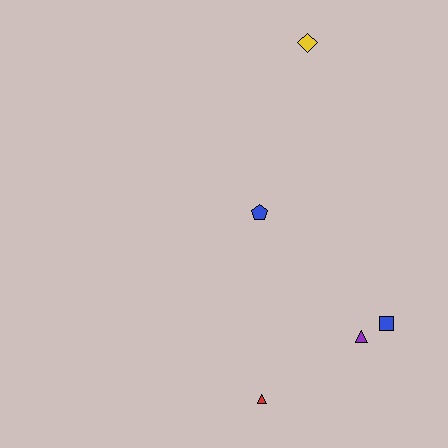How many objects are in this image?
There are 5 objects.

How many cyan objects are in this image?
There are no cyan objects.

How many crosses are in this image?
There are no crosses.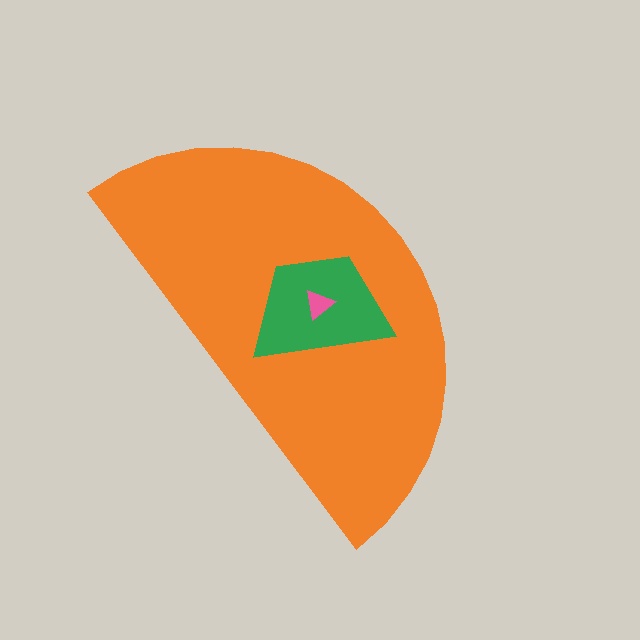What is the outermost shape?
The orange semicircle.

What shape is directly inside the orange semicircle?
The green trapezoid.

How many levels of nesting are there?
3.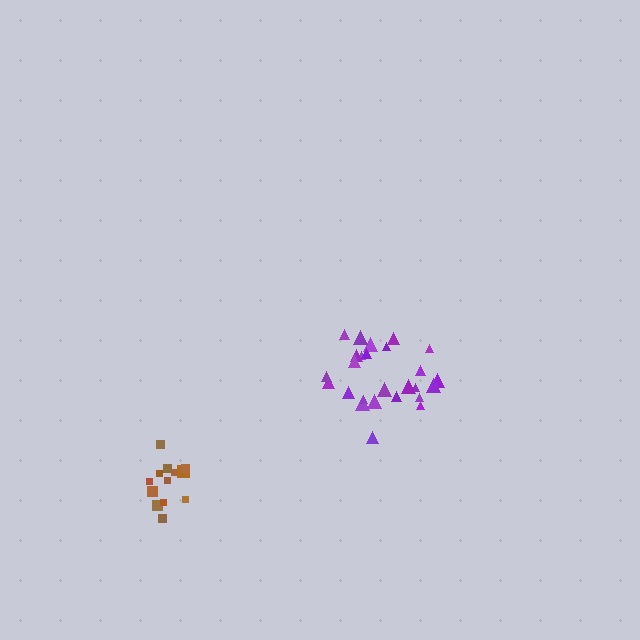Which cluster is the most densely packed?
Brown.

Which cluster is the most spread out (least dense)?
Purple.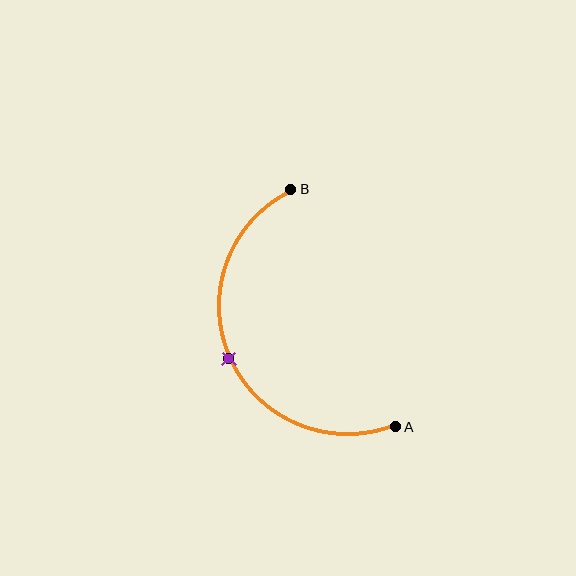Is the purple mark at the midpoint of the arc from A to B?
Yes. The purple mark lies on the arc at equal arc-length from both A and B — it is the arc midpoint.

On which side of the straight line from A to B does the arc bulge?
The arc bulges to the left of the straight line connecting A and B.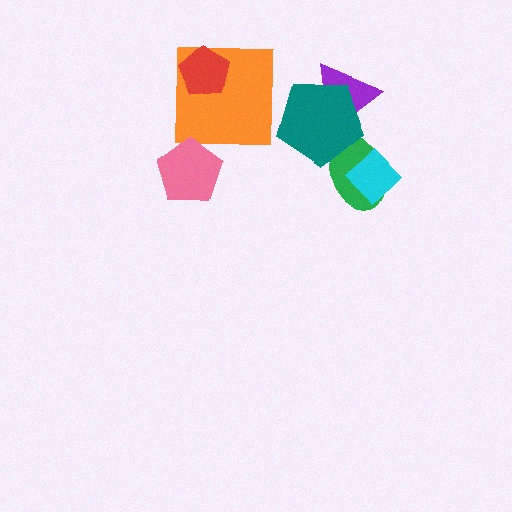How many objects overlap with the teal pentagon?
2 objects overlap with the teal pentagon.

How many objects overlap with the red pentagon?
1 object overlaps with the red pentagon.